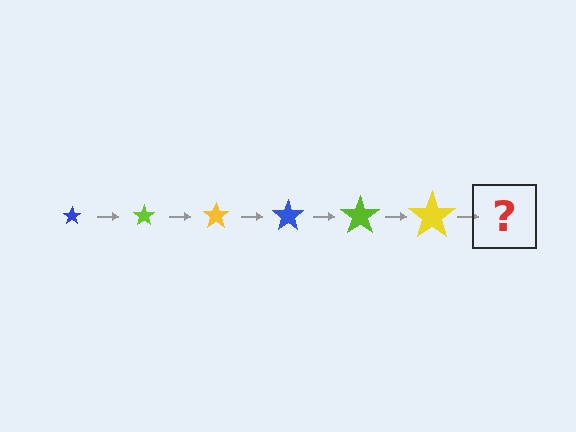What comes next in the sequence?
The next element should be a blue star, larger than the previous one.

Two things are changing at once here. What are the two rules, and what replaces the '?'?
The two rules are that the star grows larger each step and the color cycles through blue, lime, and yellow. The '?' should be a blue star, larger than the previous one.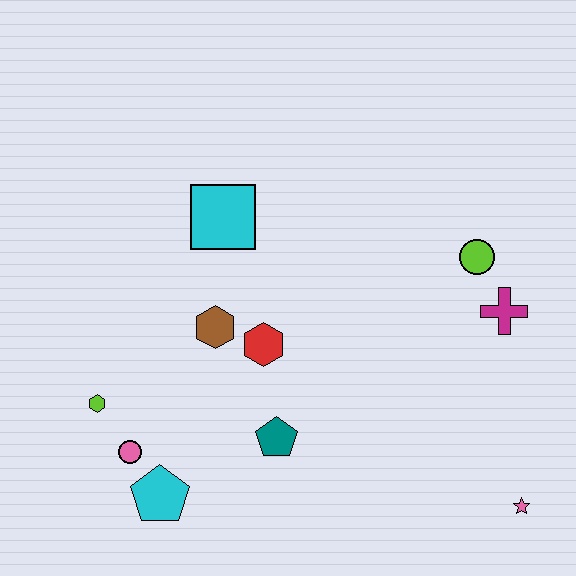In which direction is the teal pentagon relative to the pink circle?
The teal pentagon is to the right of the pink circle.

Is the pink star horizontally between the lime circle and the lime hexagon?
No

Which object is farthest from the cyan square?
The pink star is farthest from the cyan square.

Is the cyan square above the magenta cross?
Yes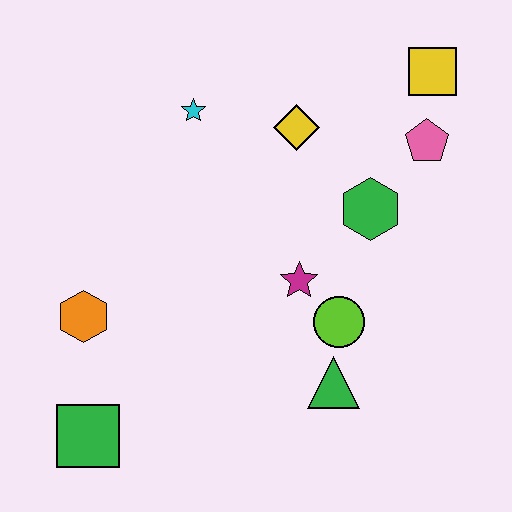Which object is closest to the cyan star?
The yellow diamond is closest to the cyan star.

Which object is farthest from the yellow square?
The green square is farthest from the yellow square.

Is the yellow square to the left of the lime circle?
No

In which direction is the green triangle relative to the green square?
The green triangle is to the right of the green square.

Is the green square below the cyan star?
Yes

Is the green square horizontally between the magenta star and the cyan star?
No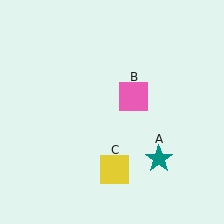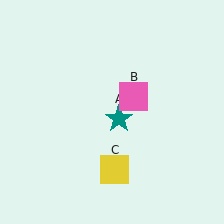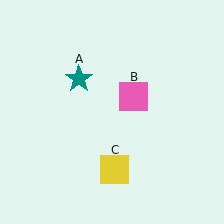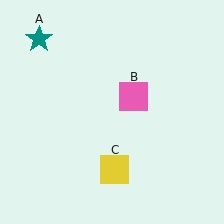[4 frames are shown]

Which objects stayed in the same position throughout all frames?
Pink square (object B) and yellow square (object C) remained stationary.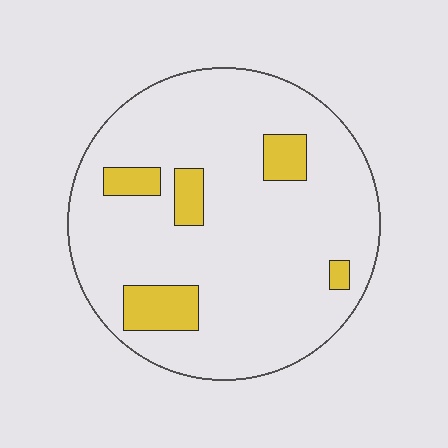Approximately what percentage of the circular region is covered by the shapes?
Approximately 10%.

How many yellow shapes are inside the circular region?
5.